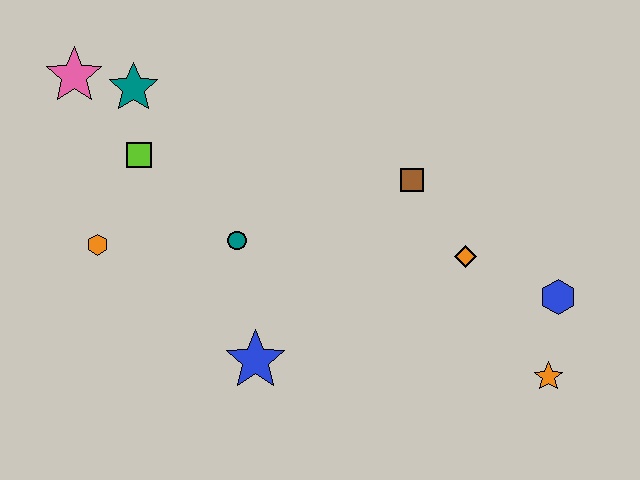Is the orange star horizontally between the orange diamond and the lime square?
No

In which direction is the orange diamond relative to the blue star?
The orange diamond is to the right of the blue star.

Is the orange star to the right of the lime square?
Yes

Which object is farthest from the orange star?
The pink star is farthest from the orange star.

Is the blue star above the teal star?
No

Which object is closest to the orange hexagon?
The lime square is closest to the orange hexagon.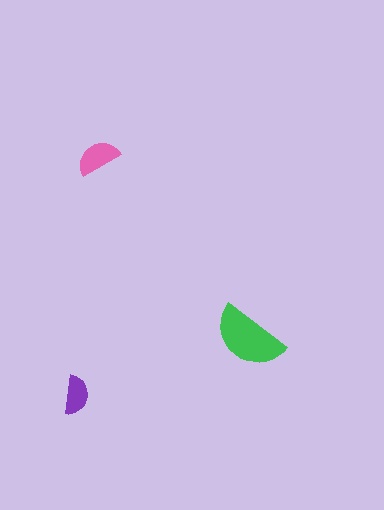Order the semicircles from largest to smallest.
the green one, the pink one, the purple one.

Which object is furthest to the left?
The purple semicircle is leftmost.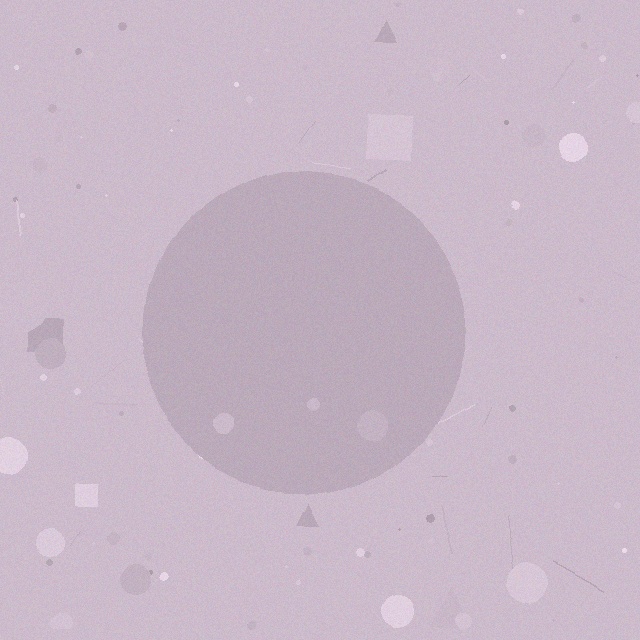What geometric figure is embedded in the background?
A circle is embedded in the background.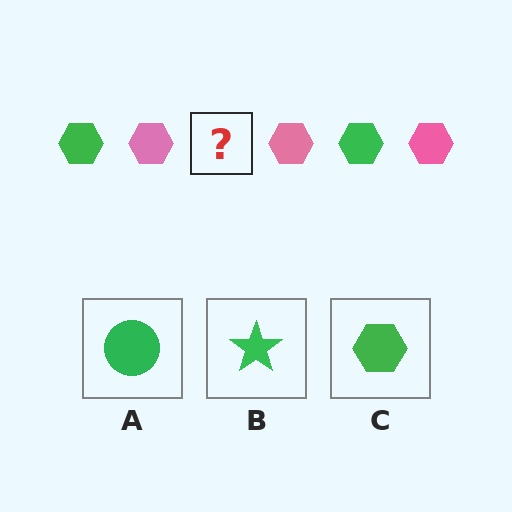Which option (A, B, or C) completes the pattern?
C.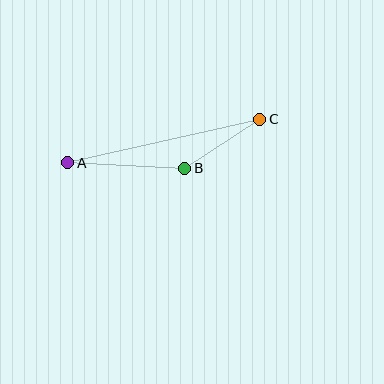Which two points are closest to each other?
Points B and C are closest to each other.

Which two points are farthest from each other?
Points A and C are farthest from each other.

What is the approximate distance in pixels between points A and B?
The distance between A and B is approximately 117 pixels.